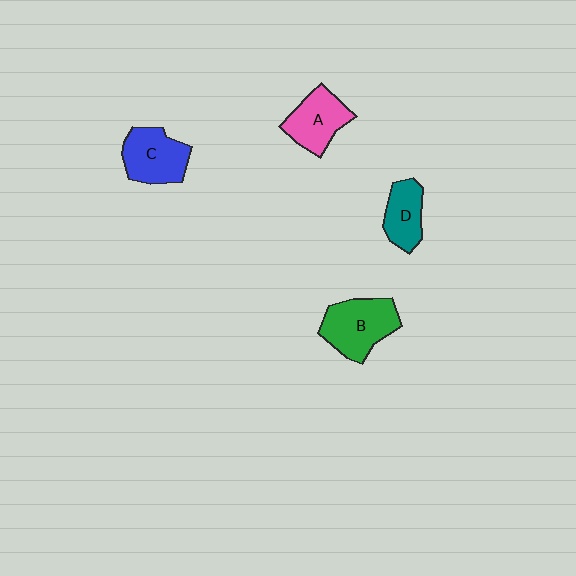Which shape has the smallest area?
Shape D (teal).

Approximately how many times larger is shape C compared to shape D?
Approximately 1.4 times.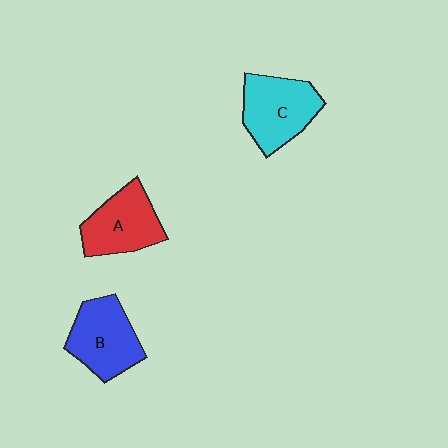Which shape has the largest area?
Shape C (cyan).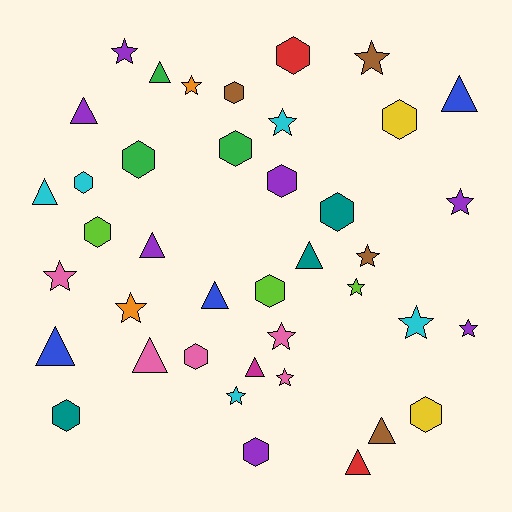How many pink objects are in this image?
There are 5 pink objects.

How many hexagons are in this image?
There are 14 hexagons.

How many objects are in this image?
There are 40 objects.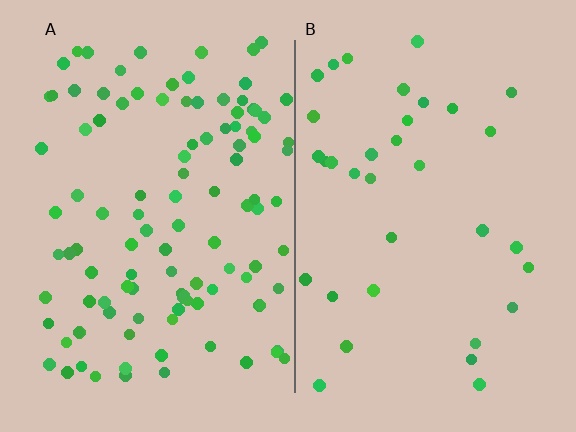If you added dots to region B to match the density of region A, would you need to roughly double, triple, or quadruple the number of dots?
Approximately triple.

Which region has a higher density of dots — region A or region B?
A (the left).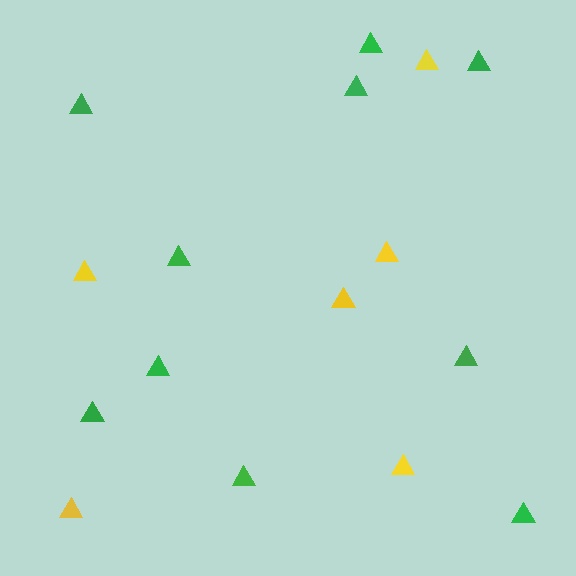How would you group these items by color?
There are 2 groups: one group of yellow triangles (6) and one group of green triangles (10).